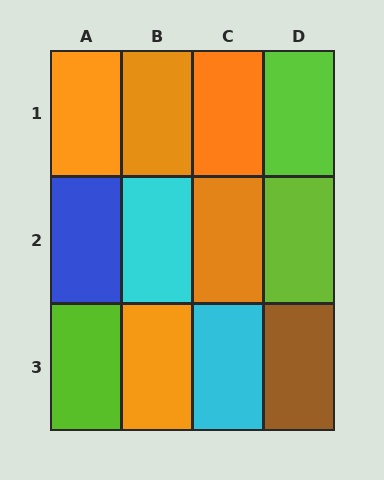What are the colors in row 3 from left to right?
Lime, orange, cyan, brown.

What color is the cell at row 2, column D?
Lime.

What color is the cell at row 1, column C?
Orange.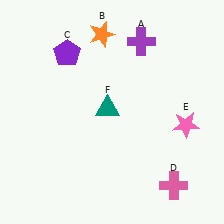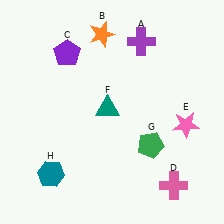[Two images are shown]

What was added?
A green pentagon (G), a teal hexagon (H) were added in Image 2.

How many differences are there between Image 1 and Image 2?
There are 2 differences between the two images.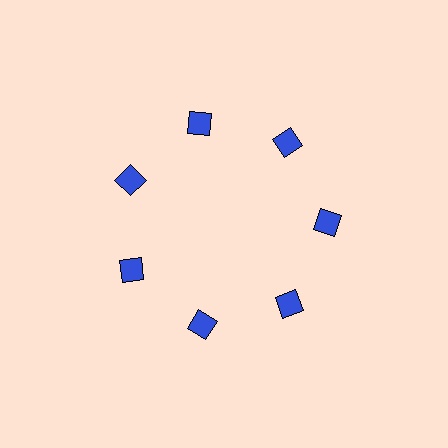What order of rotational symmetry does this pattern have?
This pattern has 7-fold rotational symmetry.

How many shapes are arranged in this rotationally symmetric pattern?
There are 7 shapes, arranged in 7 groups of 1.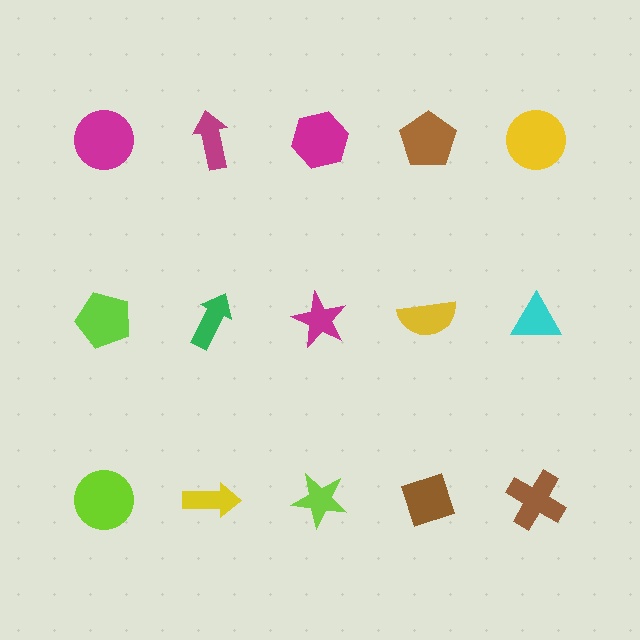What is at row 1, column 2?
A magenta arrow.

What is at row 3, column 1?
A lime circle.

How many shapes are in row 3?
5 shapes.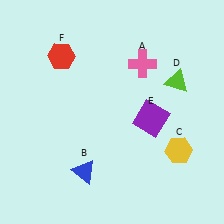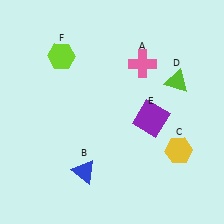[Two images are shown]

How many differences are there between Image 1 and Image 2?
There is 1 difference between the two images.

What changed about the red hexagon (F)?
In Image 1, F is red. In Image 2, it changed to lime.